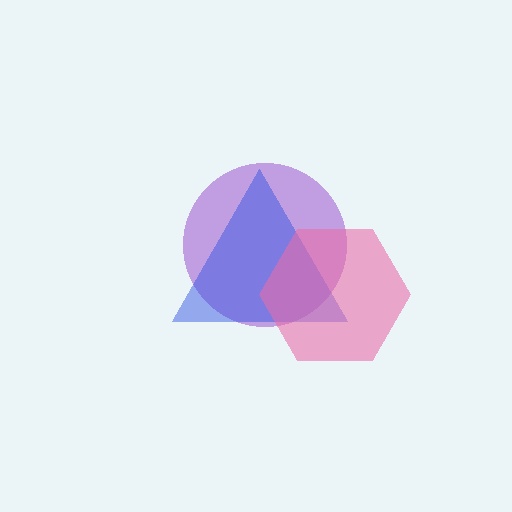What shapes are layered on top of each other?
The layered shapes are: a purple circle, a blue triangle, a pink hexagon.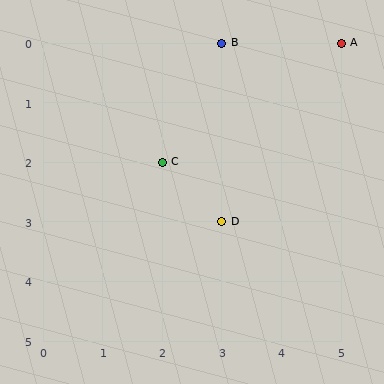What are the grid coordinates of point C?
Point C is at grid coordinates (2, 2).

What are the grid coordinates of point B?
Point B is at grid coordinates (3, 0).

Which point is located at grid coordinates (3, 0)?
Point B is at (3, 0).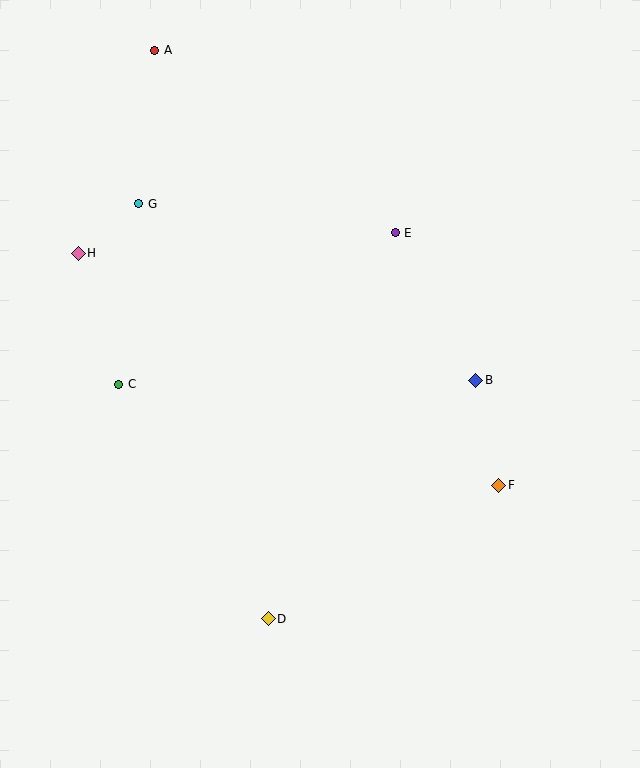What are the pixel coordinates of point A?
Point A is at (155, 50).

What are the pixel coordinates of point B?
Point B is at (476, 380).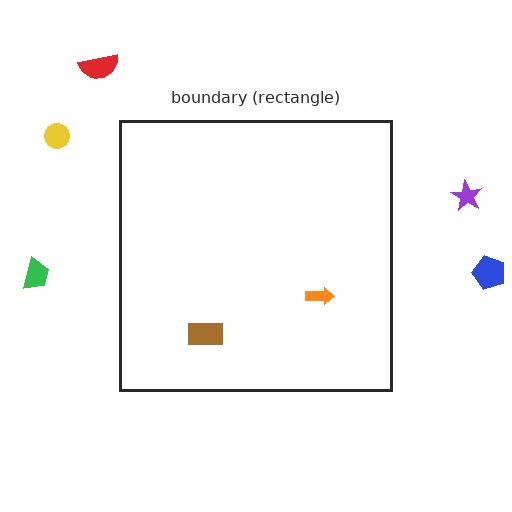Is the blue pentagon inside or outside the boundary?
Outside.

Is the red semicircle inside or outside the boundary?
Outside.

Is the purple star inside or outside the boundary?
Outside.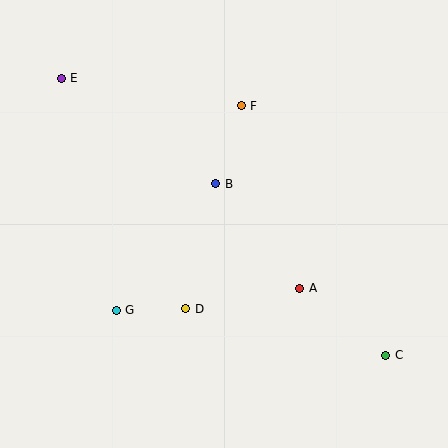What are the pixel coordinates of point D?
Point D is at (186, 309).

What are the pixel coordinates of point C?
Point C is at (386, 355).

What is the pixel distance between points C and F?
The distance between C and F is 289 pixels.